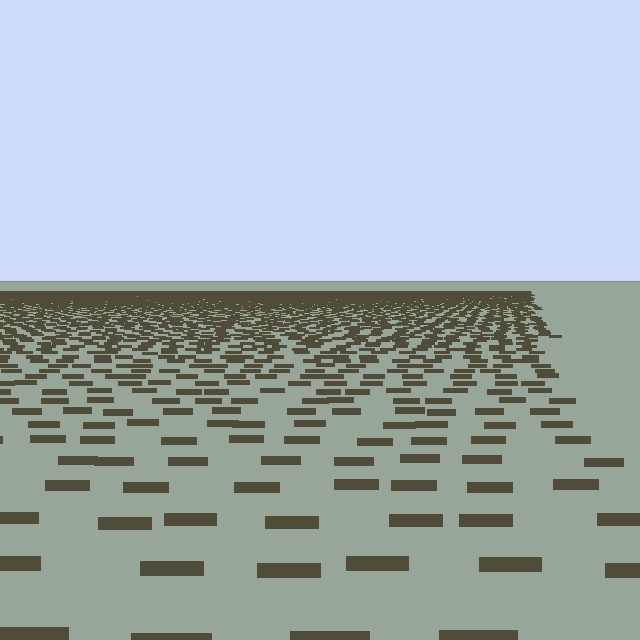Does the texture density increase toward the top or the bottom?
Density increases toward the top.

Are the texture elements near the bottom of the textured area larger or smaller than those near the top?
Larger. Near the bottom, elements are closer to the viewer and appear at a bigger on-screen size.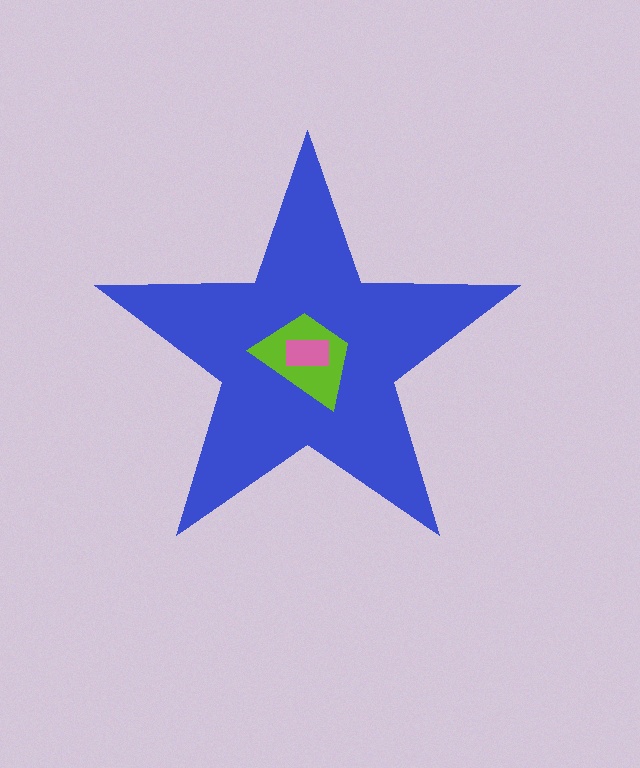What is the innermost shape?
The pink rectangle.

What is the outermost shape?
The blue star.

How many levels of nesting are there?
3.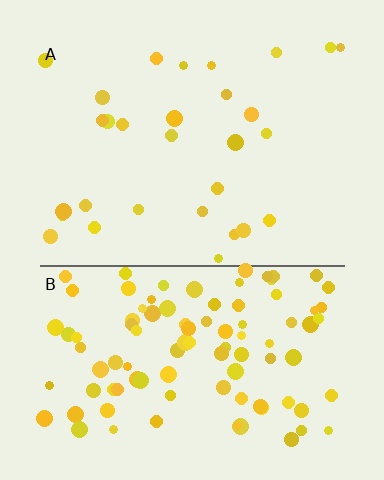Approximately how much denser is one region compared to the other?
Approximately 3.4× — region B over region A.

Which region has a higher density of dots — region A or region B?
B (the bottom).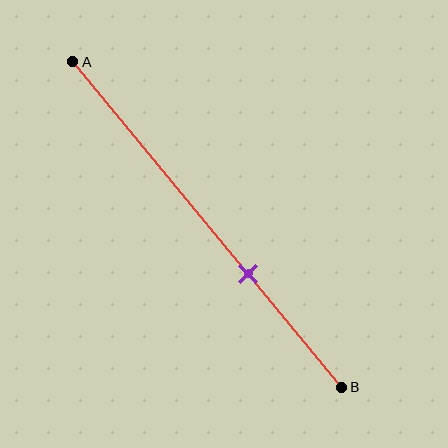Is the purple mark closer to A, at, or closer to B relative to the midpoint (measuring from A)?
The purple mark is closer to point B than the midpoint of segment AB.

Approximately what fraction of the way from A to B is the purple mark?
The purple mark is approximately 65% of the way from A to B.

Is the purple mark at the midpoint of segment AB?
No, the mark is at about 65% from A, not at the 50% midpoint.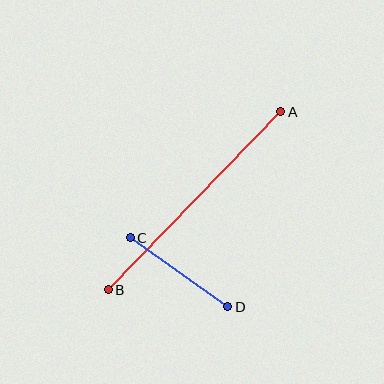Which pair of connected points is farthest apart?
Points A and B are farthest apart.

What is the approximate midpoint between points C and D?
The midpoint is at approximately (179, 272) pixels.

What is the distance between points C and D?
The distance is approximately 119 pixels.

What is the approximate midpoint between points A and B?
The midpoint is at approximately (194, 201) pixels.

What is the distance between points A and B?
The distance is approximately 248 pixels.